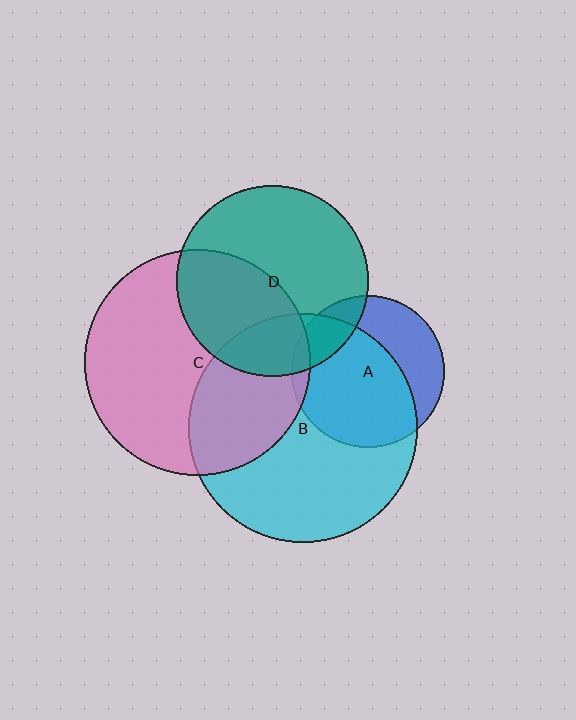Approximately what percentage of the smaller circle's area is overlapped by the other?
Approximately 15%.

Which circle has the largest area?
Circle B (cyan).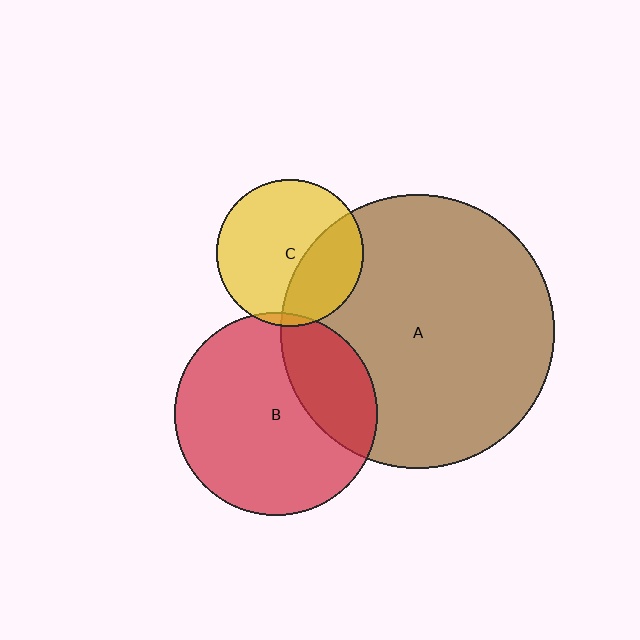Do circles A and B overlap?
Yes.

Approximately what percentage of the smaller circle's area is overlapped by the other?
Approximately 25%.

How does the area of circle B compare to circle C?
Approximately 1.9 times.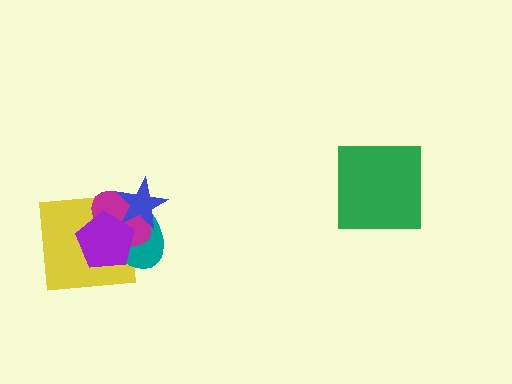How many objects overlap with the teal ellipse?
4 objects overlap with the teal ellipse.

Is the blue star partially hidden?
Yes, it is partially covered by another shape.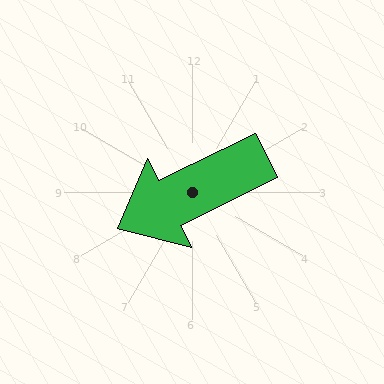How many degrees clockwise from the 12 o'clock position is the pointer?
Approximately 244 degrees.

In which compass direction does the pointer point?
Southwest.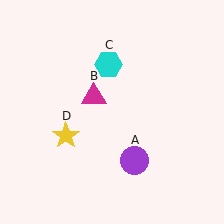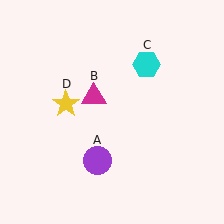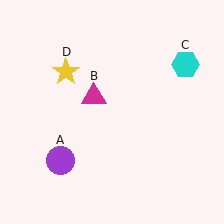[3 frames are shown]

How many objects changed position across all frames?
3 objects changed position: purple circle (object A), cyan hexagon (object C), yellow star (object D).